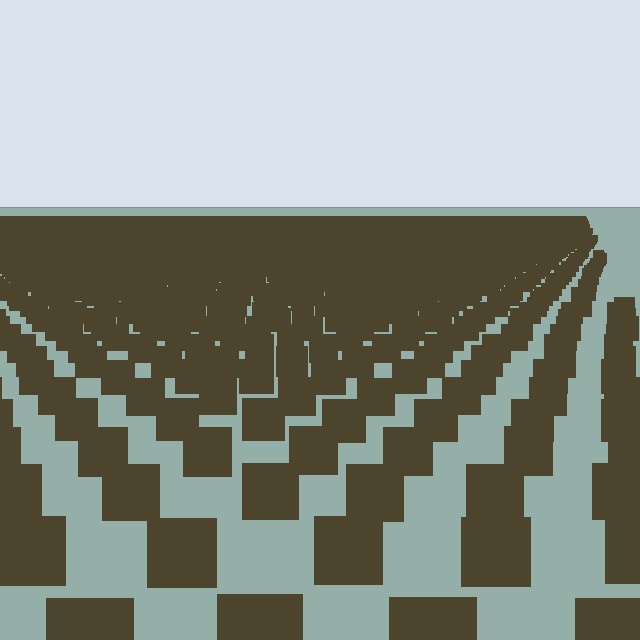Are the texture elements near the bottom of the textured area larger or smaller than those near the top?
Larger. Near the bottom, elements are closer to the viewer and appear at a bigger on-screen size.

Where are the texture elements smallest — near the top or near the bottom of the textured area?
Near the top.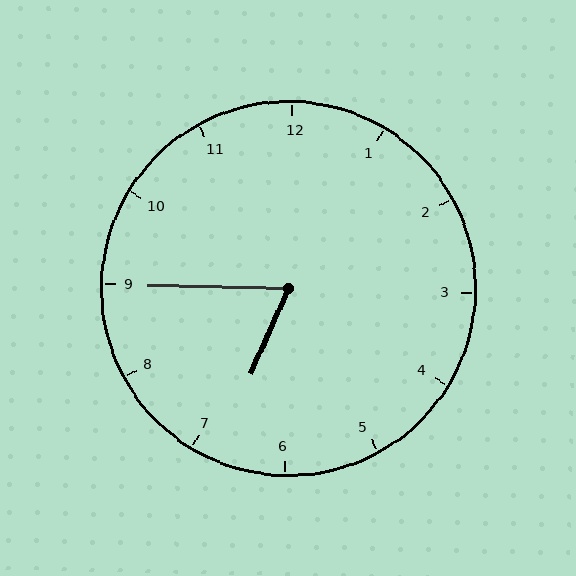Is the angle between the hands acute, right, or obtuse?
It is acute.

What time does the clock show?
6:45.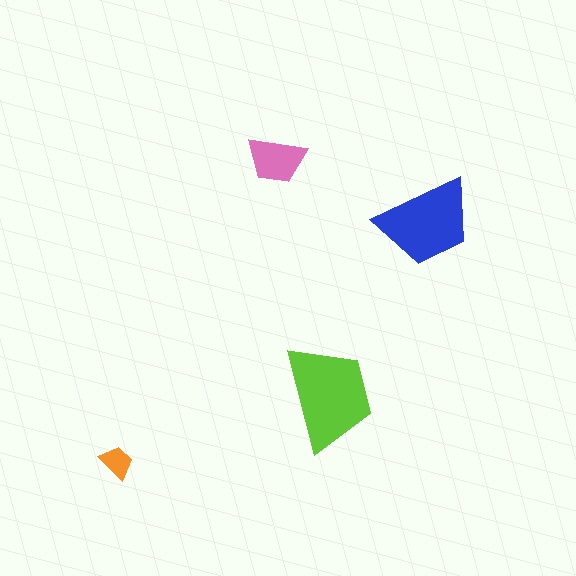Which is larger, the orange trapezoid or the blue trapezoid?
The blue one.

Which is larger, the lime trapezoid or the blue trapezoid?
The lime one.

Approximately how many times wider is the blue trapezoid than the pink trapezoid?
About 1.5 times wider.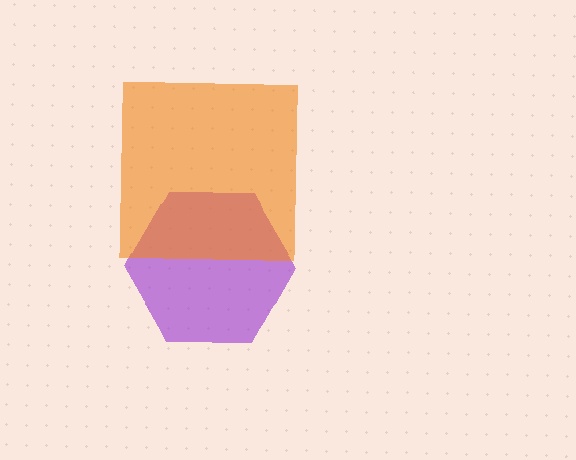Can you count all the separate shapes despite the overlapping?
Yes, there are 2 separate shapes.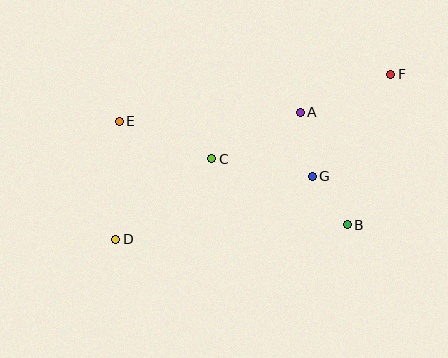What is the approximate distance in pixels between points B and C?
The distance between B and C is approximately 151 pixels.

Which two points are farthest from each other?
Points D and F are farthest from each other.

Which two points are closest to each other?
Points B and G are closest to each other.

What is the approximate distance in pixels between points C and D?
The distance between C and D is approximately 125 pixels.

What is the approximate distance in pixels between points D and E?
The distance between D and E is approximately 118 pixels.